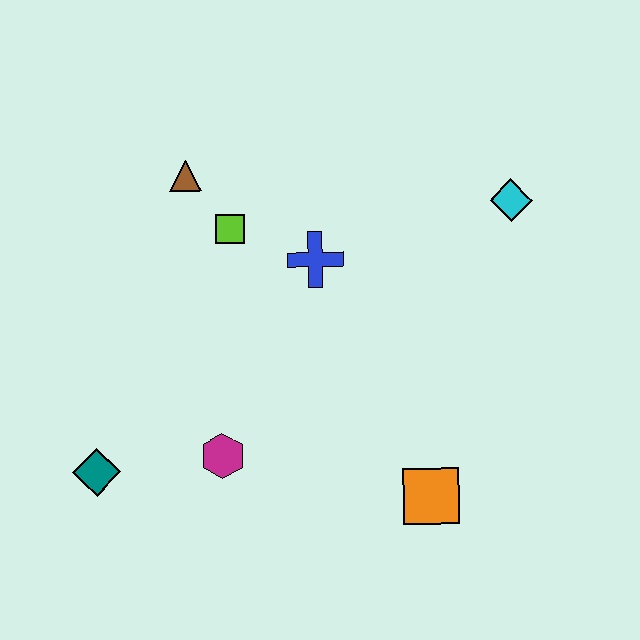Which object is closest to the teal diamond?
The magenta hexagon is closest to the teal diamond.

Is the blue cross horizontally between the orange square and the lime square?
Yes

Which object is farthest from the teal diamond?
The cyan diamond is farthest from the teal diamond.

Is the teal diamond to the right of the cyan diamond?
No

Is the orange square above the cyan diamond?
No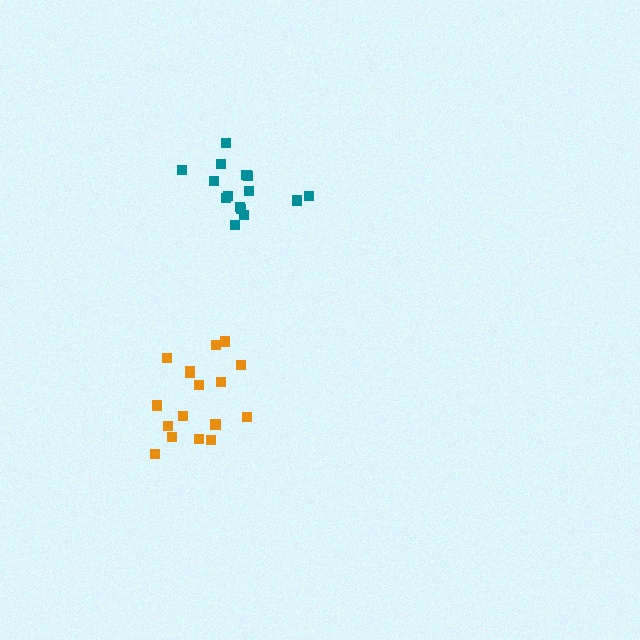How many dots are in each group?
Group 1: 15 dots, Group 2: 17 dots (32 total).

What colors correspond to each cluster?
The clusters are colored: teal, orange.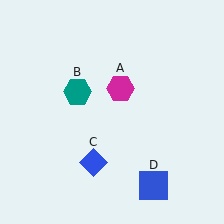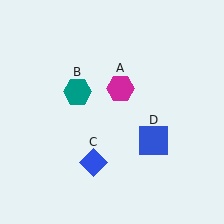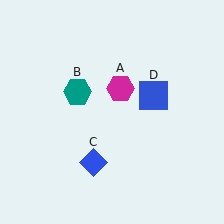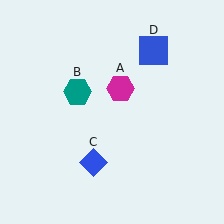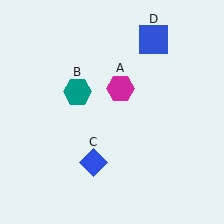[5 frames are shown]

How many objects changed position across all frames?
1 object changed position: blue square (object D).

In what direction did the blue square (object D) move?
The blue square (object D) moved up.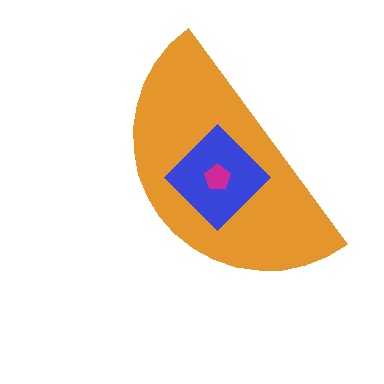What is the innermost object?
The magenta pentagon.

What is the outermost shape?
The orange semicircle.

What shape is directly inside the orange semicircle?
The blue diamond.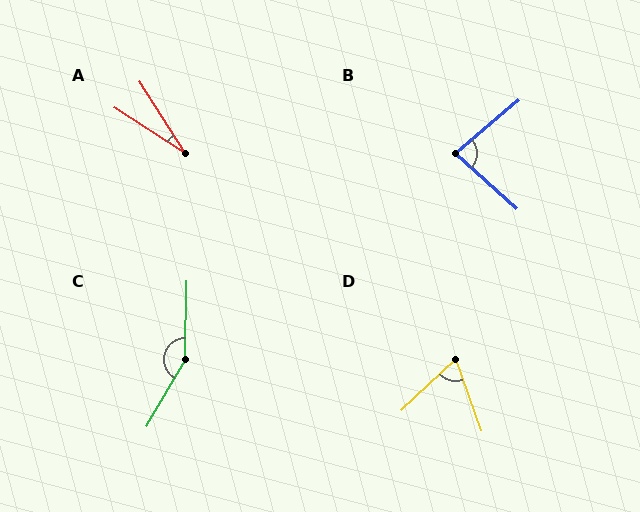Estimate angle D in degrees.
Approximately 66 degrees.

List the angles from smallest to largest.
A (24°), D (66°), B (82°), C (151°).